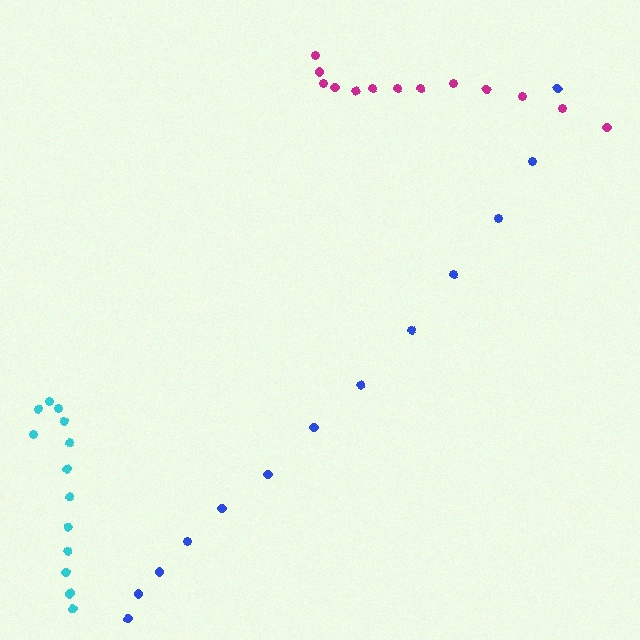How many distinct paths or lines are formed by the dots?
There are 3 distinct paths.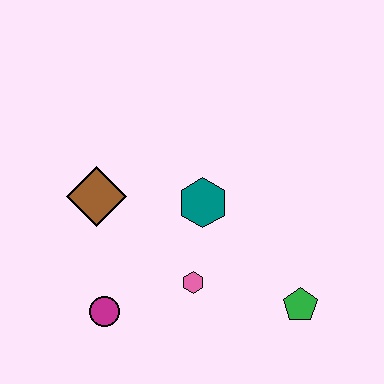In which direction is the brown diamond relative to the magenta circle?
The brown diamond is above the magenta circle.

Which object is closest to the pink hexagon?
The teal hexagon is closest to the pink hexagon.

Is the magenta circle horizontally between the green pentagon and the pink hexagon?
No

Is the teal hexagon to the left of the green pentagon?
Yes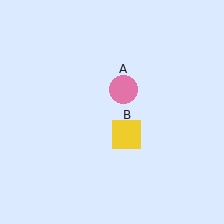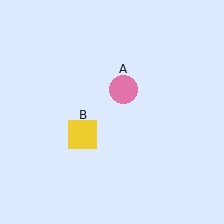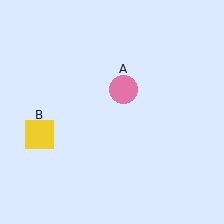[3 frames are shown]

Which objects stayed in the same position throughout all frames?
Pink circle (object A) remained stationary.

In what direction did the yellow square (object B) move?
The yellow square (object B) moved left.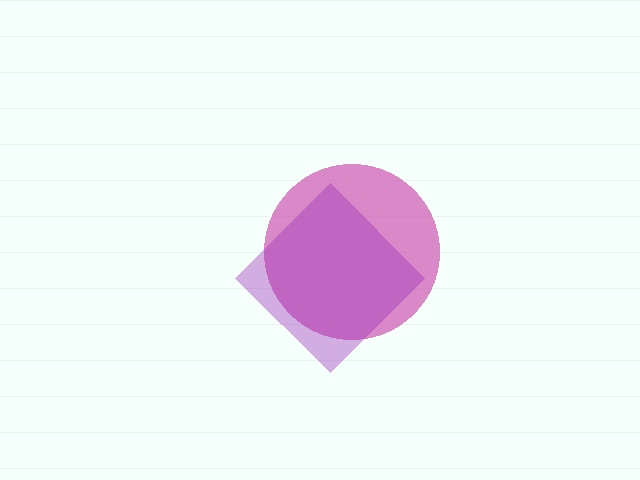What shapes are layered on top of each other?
The layered shapes are: a magenta circle, a purple diamond.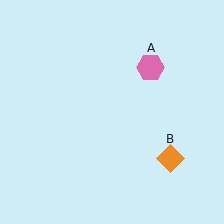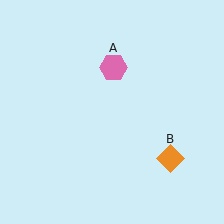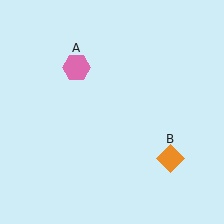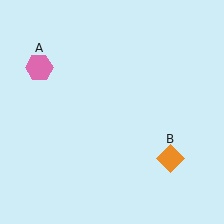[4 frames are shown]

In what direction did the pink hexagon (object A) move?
The pink hexagon (object A) moved left.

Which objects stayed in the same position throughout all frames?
Orange diamond (object B) remained stationary.